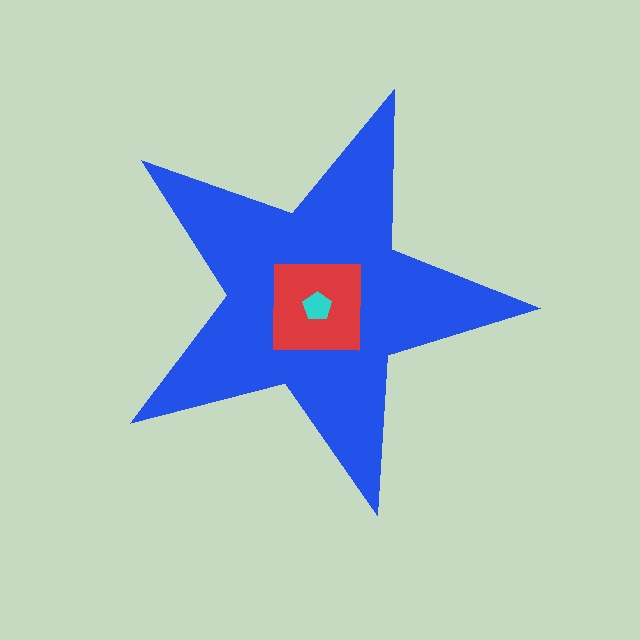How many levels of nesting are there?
3.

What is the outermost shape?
The blue star.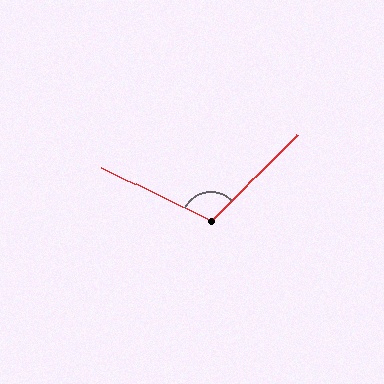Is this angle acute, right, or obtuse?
It is obtuse.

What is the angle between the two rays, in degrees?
Approximately 109 degrees.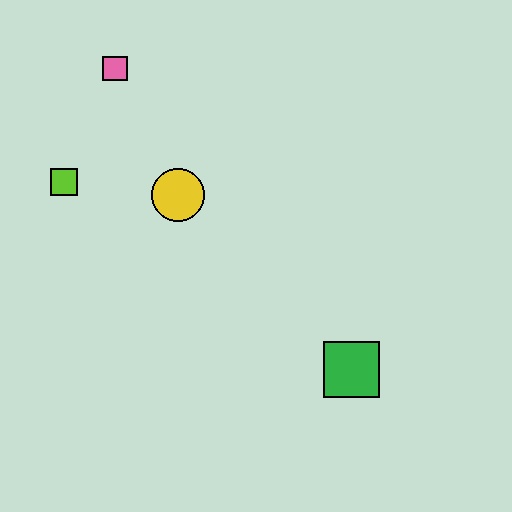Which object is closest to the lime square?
The yellow circle is closest to the lime square.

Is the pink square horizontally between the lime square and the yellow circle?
Yes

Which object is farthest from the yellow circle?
The green square is farthest from the yellow circle.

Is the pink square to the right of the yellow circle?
No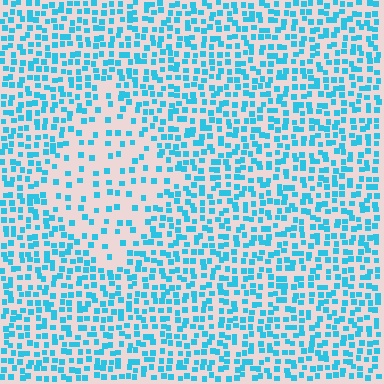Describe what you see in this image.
The image contains small cyan elements arranged at two different densities. A diamond-shaped region is visible where the elements are less densely packed than the surrounding area.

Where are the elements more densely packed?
The elements are more densely packed outside the diamond boundary.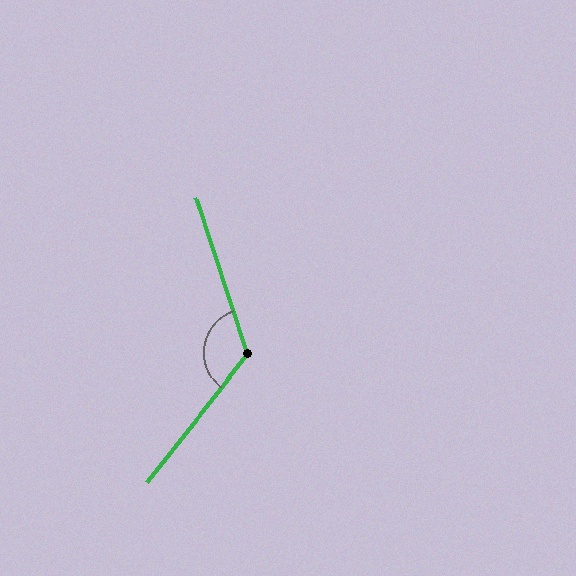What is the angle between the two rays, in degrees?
Approximately 124 degrees.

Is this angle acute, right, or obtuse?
It is obtuse.